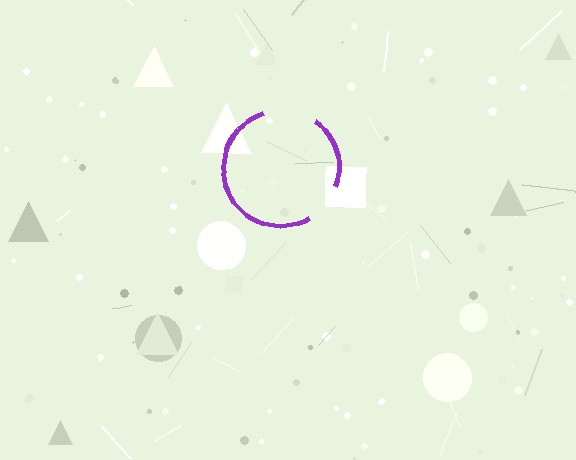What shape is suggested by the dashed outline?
The dashed outline suggests a circle.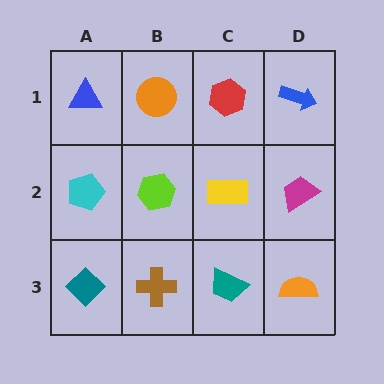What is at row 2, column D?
A magenta trapezoid.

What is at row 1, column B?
An orange circle.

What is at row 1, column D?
A blue arrow.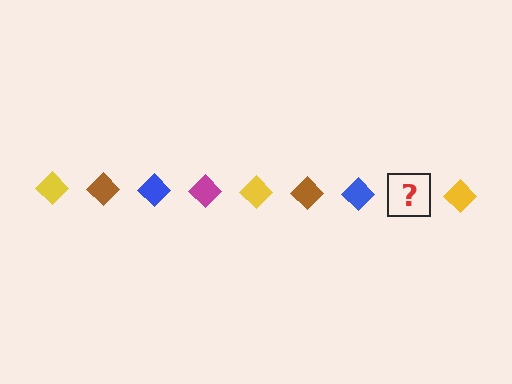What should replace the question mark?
The question mark should be replaced with a magenta diamond.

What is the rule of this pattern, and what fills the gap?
The rule is that the pattern cycles through yellow, brown, blue, magenta diamonds. The gap should be filled with a magenta diamond.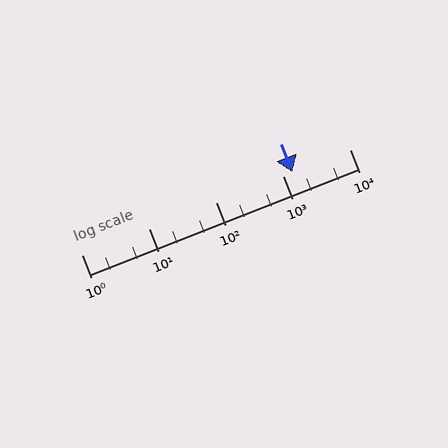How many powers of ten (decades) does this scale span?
The scale spans 4 decades, from 1 to 10000.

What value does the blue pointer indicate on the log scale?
The pointer indicates approximately 1400.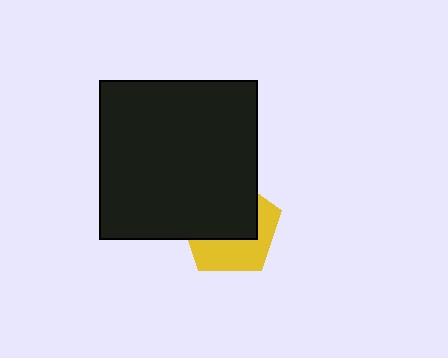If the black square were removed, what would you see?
You would see the complete yellow pentagon.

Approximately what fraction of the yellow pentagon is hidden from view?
Roughly 55% of the yellow pentagon is hidden behind the black square.